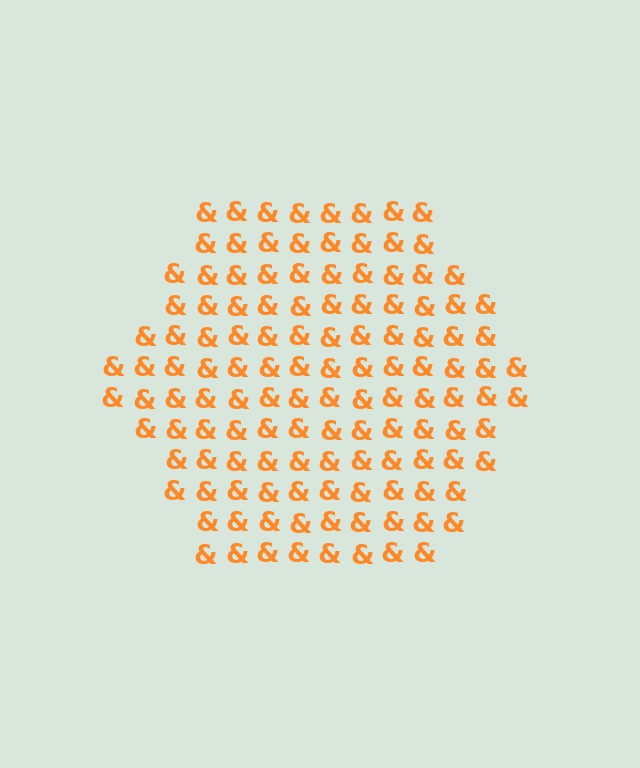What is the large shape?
The large shape is a hexagon.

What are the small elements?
The small elements are ampersands.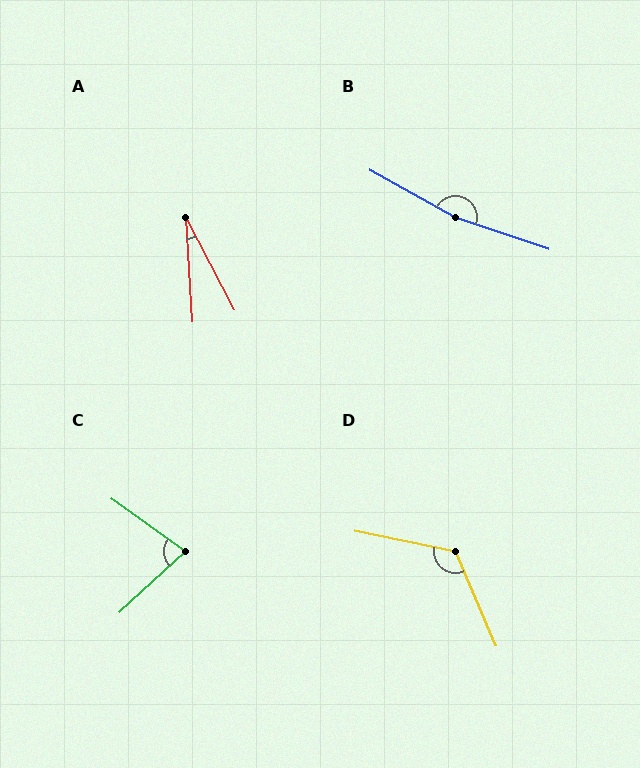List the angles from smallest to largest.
A (24°), C (78°), D (125°), B (169°).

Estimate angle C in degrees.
Approximately 78 degrees.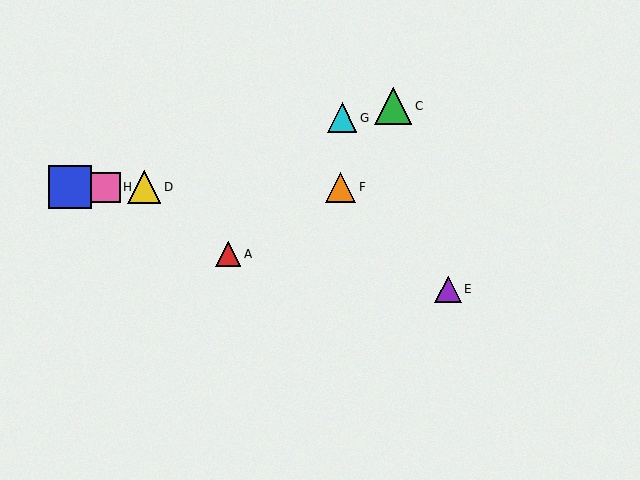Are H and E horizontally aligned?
No, H is at y≈187 and E is at y≈289.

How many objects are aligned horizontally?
4 objects (B, D, F, H) are aligned horizontally.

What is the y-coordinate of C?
Object C is at y≈106.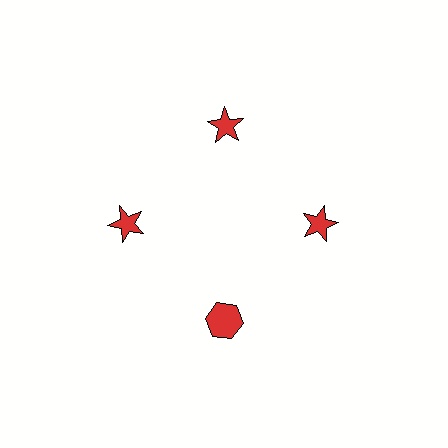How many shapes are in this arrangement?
There are 4 shapes arranged in a ring pattern.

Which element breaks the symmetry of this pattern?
The red hexagon at roughly the 6 o'clock position breaks the symmetry. All other shapes are red stars.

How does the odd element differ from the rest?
It has a different shape: hexagon instead of star.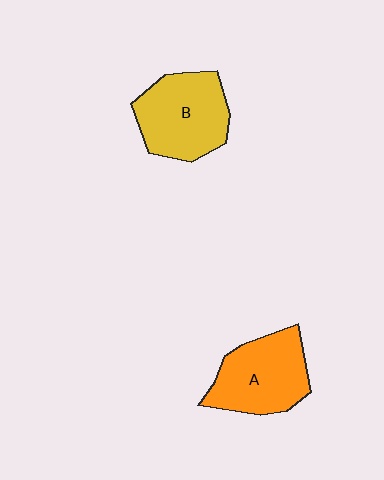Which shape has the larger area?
Shape B (yellow).